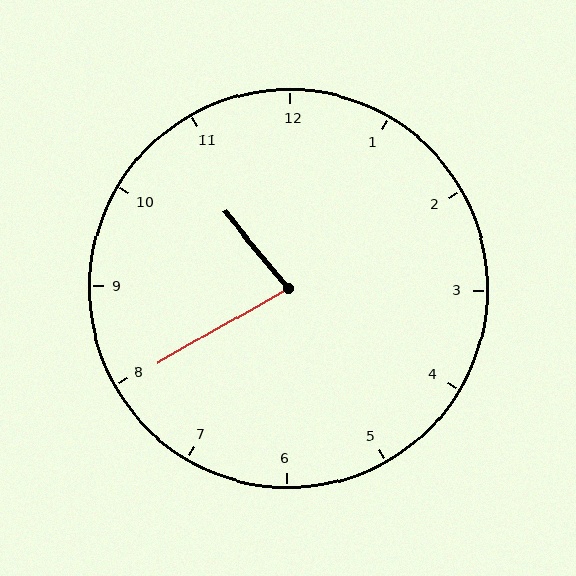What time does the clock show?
10:40.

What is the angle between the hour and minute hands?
Approximately 80 degrees.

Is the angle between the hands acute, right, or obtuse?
It is acute.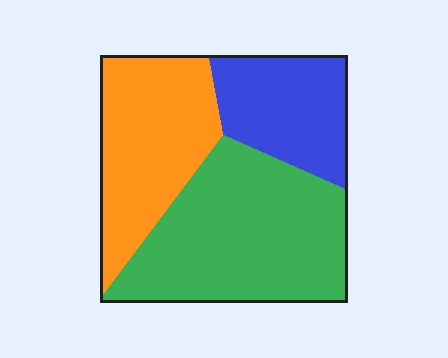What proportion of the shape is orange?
Orange takes up between a sixth and a third of the shape.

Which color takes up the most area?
Green, at roughly 45%.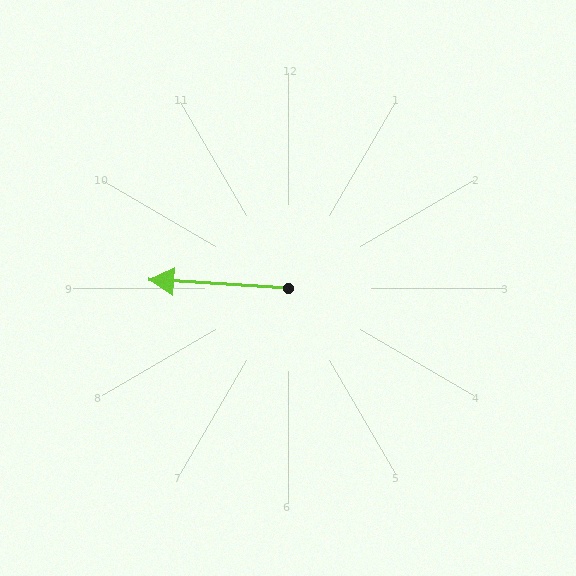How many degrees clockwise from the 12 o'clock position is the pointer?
Approximately 273 degrees.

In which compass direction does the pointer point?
West.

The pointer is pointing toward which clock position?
Roughly 9 o'clock.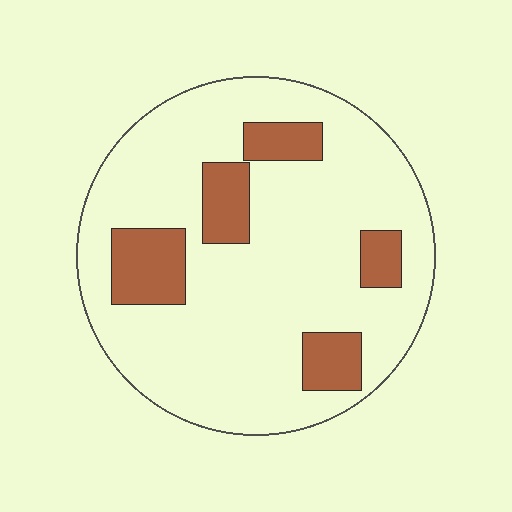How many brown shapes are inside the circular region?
5.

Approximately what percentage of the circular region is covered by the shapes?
Approximately 20%.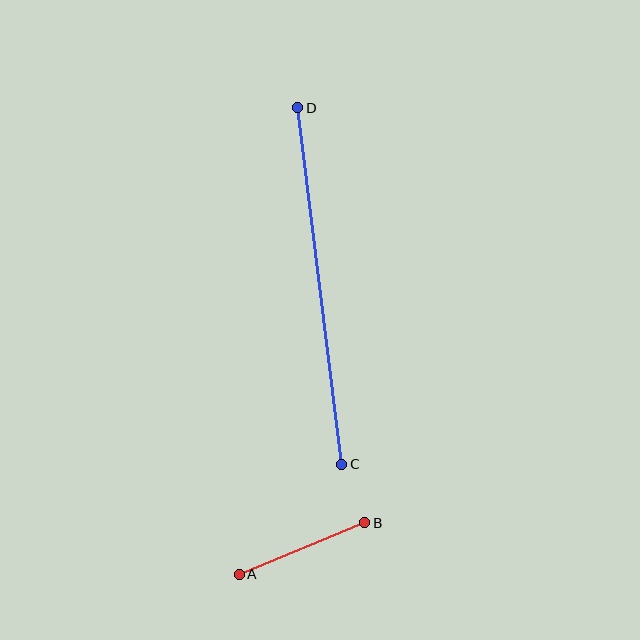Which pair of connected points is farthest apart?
Points C and D are farthest apart.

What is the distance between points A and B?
The distance is approximately 136 pixels.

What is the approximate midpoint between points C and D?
The midpoint is at approximately (320, 286) pixels.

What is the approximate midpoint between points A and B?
The midpoint is at approximately (302, 549) pixels.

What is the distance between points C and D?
The distance is approximately 359 pixels.